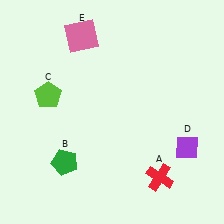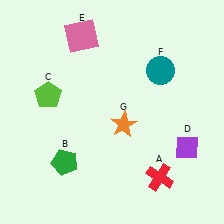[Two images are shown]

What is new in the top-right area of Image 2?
A teal circle (F) was added in the top-right area of Image 2.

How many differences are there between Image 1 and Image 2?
There are 2 differences between the two images.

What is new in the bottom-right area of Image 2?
An orange star (G) was added in the bottom-right area of Image 2.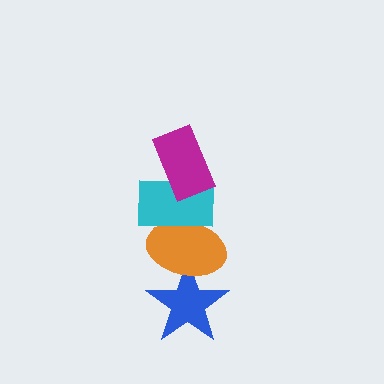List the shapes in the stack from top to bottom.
From top to bottom: the magenta rectangle, the cyan rectangle, the orange ellipse, the blue star.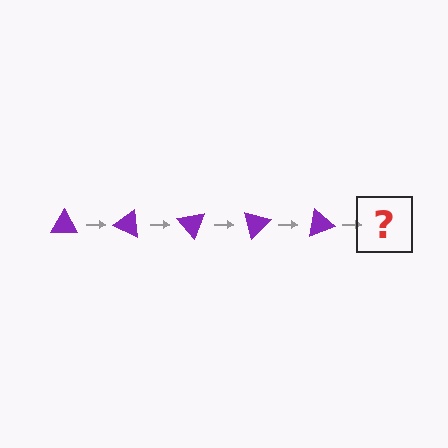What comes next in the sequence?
The next element should be a purple triangle rotated 125 degrees.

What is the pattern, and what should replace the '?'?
The pattern is that the triangle rotates 25 degrees each step. The '?' should be a purple triangle rotated 125 degrees.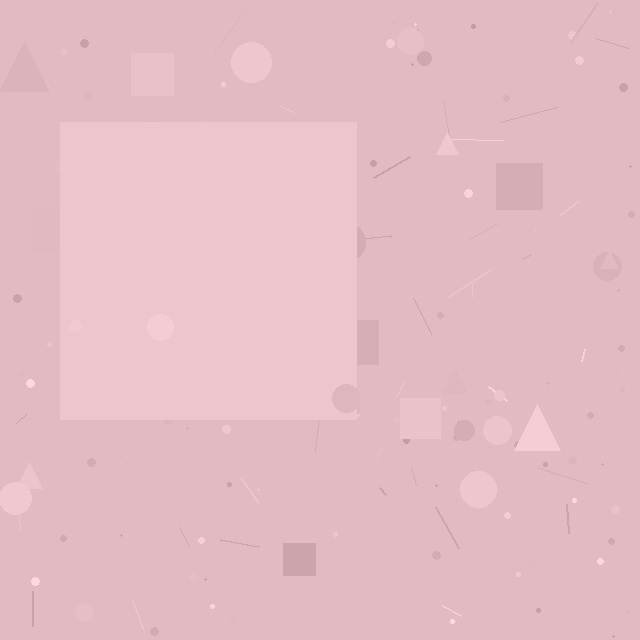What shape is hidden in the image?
A square is hidden in the image.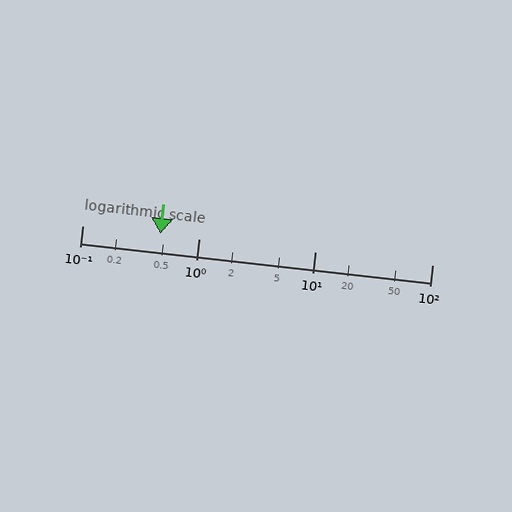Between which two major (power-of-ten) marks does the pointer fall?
The pointer is between 0.1 and 1.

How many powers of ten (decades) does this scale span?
The scale spans 3 decades, from 0.1 to 100.